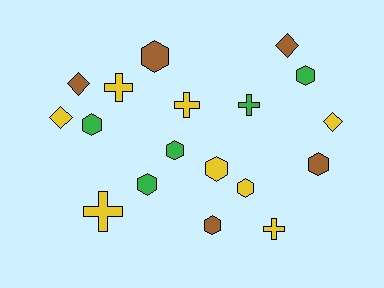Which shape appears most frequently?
Hexagon, with 9 objects.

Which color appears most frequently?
Yellow, with 8 objects.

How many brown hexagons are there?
There are 3 brown hexagons.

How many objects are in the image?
There are 18 objects.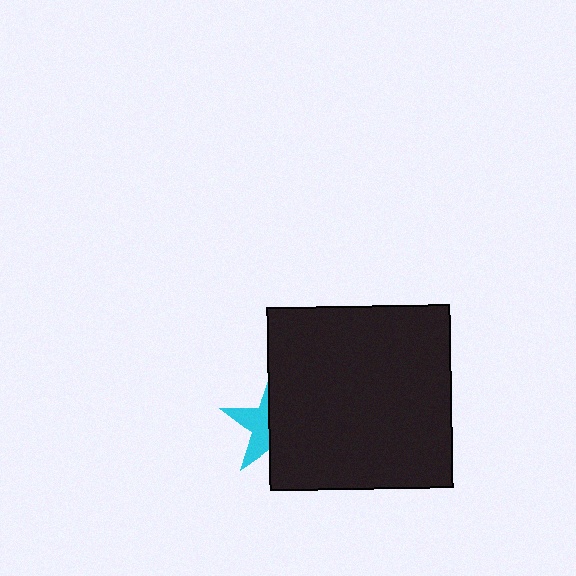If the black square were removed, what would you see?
You would see the complete cyan star.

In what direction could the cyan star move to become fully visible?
The cyan star could move left. That would shift it out from behind the black square entirely.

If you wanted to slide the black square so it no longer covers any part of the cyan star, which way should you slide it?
Slide it right — that is the most direct way to separate the two shapes.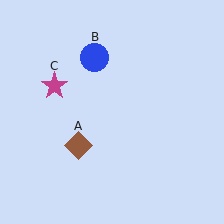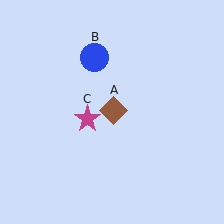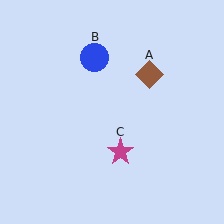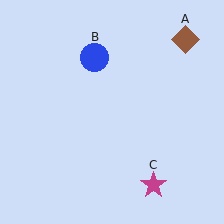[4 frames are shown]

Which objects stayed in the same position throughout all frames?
Blue circle (object B) remained stationary.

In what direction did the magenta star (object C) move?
The magenta star (object C) moved down and to the right.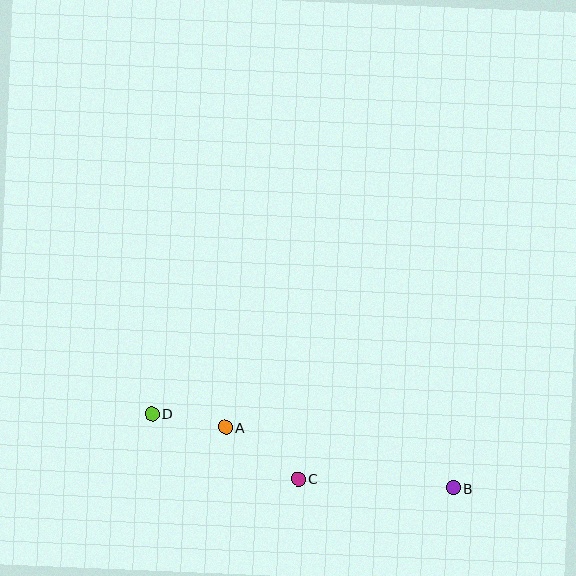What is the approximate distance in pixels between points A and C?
The distance between A and C is approximately 89 pixels.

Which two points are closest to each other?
Points A and D are closest to each other.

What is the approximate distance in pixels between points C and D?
The distance between C and D is approximately 160 pixels.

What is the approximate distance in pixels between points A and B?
The distance between A and B is approximately 235 pixels.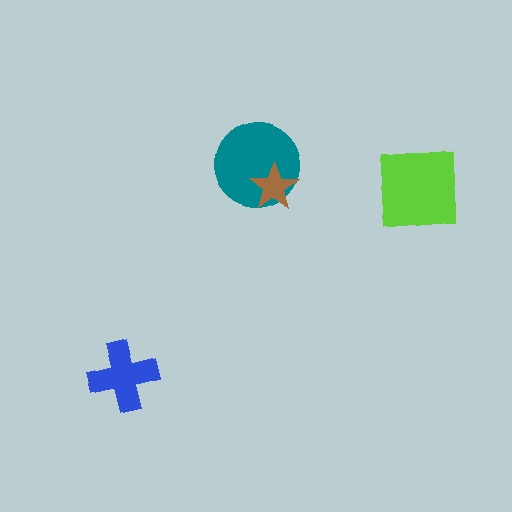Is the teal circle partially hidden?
Yes, it is partially covered by another shape.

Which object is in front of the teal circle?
The brown star is in front of the teal circle.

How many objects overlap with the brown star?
1 object overlaps with the brown star.